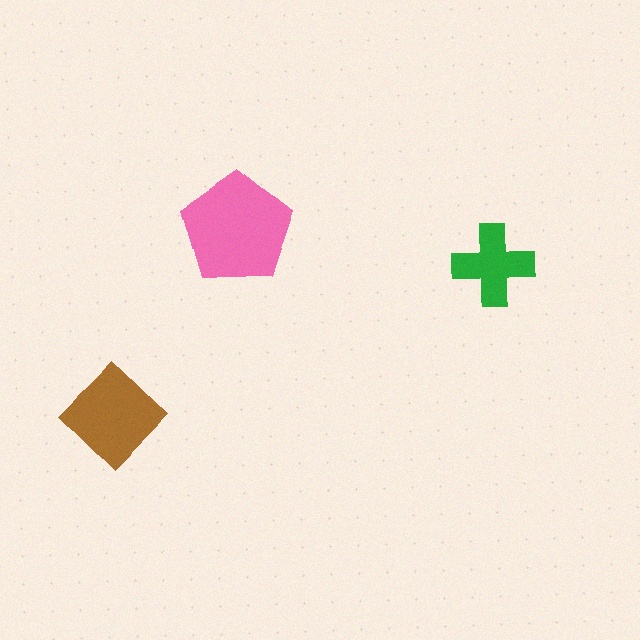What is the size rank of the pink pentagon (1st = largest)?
1st.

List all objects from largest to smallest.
The pink pentagon, the brown diamond, the green cross.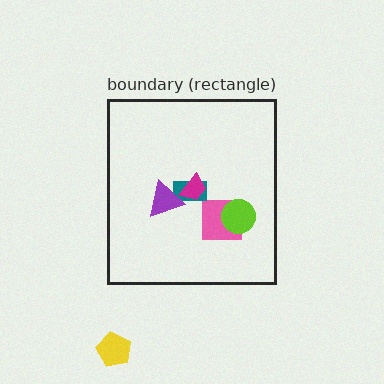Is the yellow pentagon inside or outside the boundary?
Outside.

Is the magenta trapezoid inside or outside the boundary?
Inside.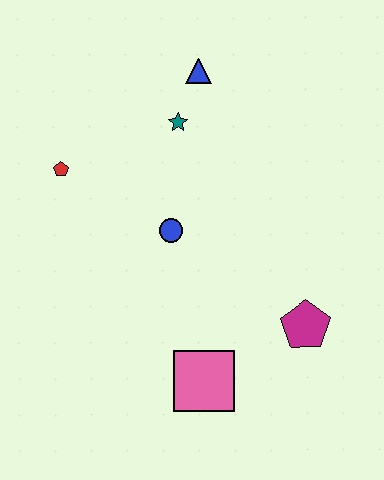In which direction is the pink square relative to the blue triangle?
The pink square is below the blue triangle.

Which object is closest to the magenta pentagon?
The pink square is closest to the magenta pentagon.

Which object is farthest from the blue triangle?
The pink square is farthest from the blue triangle.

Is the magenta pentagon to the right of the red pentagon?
Yes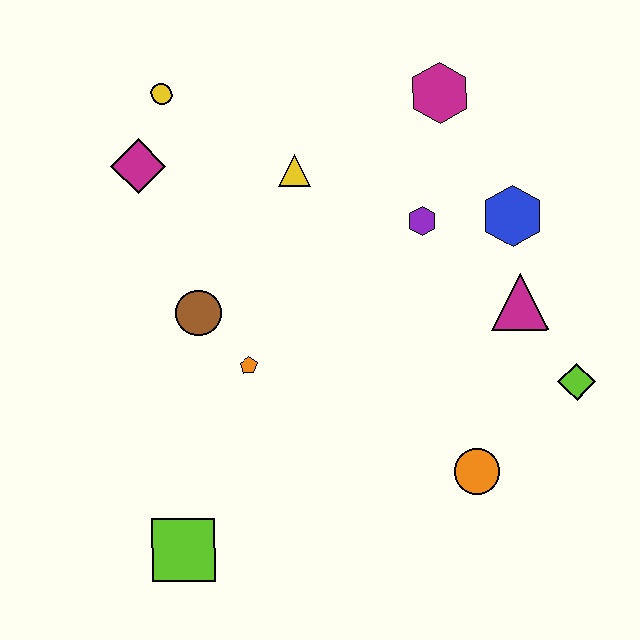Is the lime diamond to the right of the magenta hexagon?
Yes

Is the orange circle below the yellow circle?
Yes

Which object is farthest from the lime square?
The magenta hexagon is farthest from the lime square.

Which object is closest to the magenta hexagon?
The purple hexagon is closest to the magenta hexagon.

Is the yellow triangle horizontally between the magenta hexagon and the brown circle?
Yes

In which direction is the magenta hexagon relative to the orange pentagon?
The magenta hexagon is above the orange pentagon.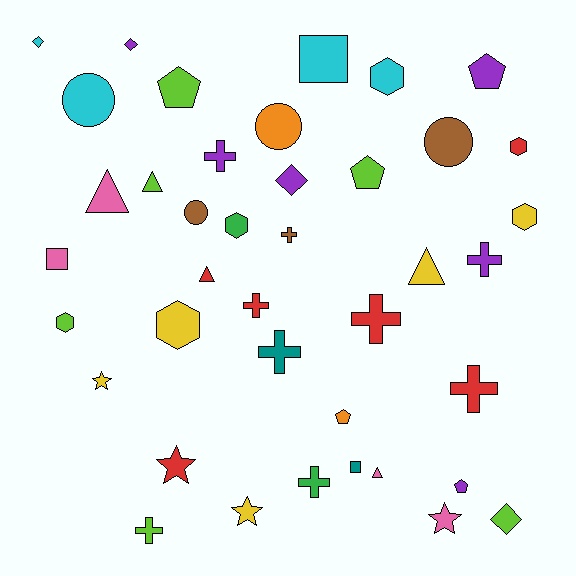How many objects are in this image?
There are 40 objects.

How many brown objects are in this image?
There are 3 brown objects.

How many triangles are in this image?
There are 5 triangles.